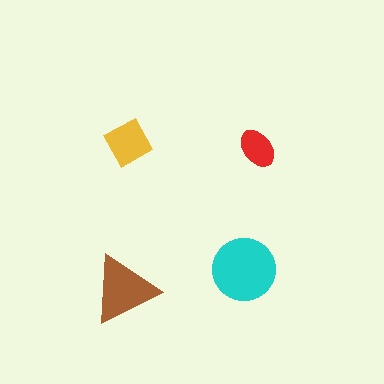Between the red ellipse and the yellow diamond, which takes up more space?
The yellow diamond.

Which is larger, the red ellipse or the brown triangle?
The brown triangle.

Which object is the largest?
The cyan circle.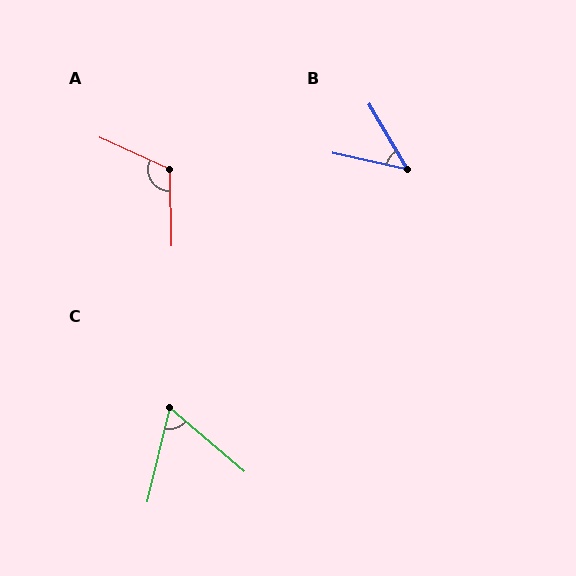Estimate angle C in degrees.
Approximately 63 degrees.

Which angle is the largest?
A, at approximately 116 degrees.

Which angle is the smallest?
B, at approximately 47 degrees.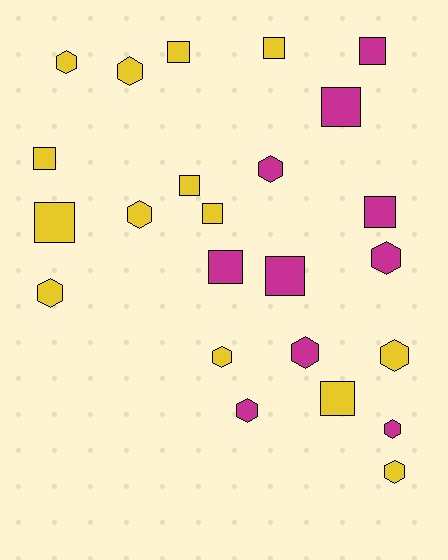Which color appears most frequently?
Yellow, with 14 objects.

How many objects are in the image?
There are 24 objects.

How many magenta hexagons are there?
There are 5 magenta hexagons.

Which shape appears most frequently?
Square, with 12 objects.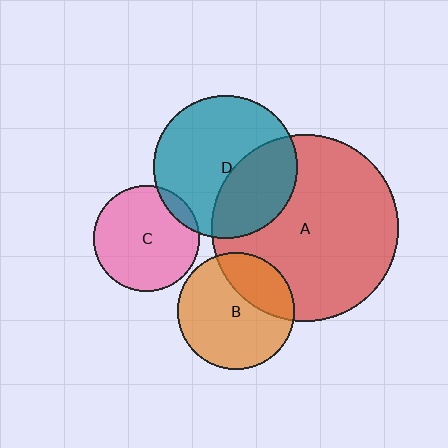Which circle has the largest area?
Circle A (red).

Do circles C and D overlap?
Yes.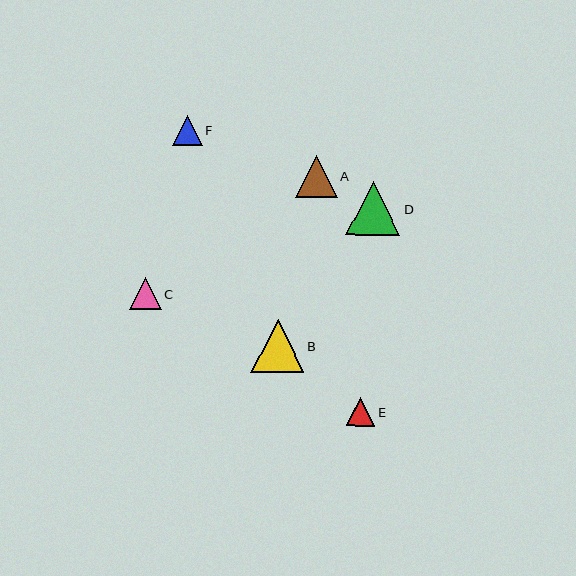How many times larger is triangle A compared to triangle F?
Triangle A is approximately 1.4 times the size of triangle F.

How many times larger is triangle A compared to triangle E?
Triangle A is approximately 1.5 times the size of triangle E.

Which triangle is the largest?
Triangle D is the largest with a size of approximately 54 pixels.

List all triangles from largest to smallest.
From largest to smallest: D, B, A, C, F, E.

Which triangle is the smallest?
Triangle E is the smallest with a size of approximately 29 pixels.